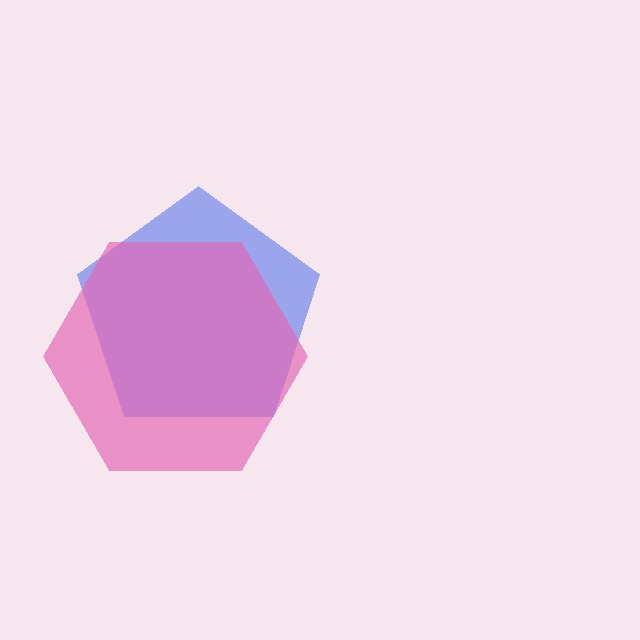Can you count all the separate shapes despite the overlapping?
Yes, there are 2 separate shapes.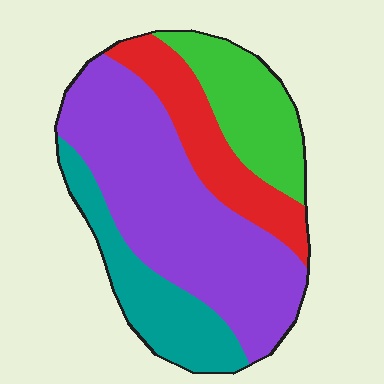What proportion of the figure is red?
Red takes up less than a quarter of the figure.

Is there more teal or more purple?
Purple.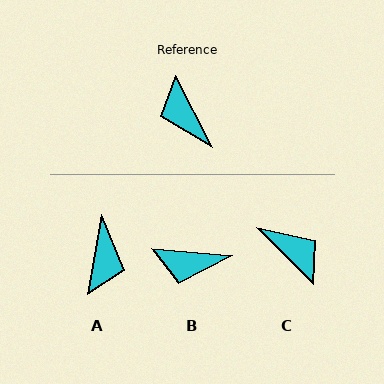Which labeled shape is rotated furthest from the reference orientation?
C, about 162 degrees away.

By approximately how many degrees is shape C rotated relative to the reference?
Approximately 162 degrees clockwise.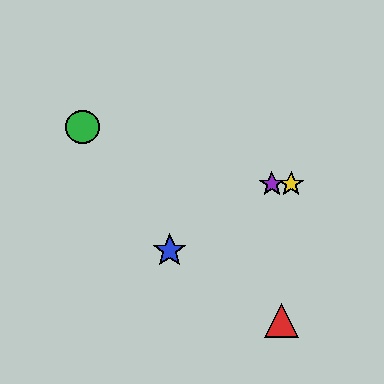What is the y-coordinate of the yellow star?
The yellow star is at y≈184.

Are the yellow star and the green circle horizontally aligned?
No, the yellow star is at y≈184 and the green circle is at y≈127.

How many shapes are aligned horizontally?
2 shapes (the yellow star, the purple star) are aligned horizontally.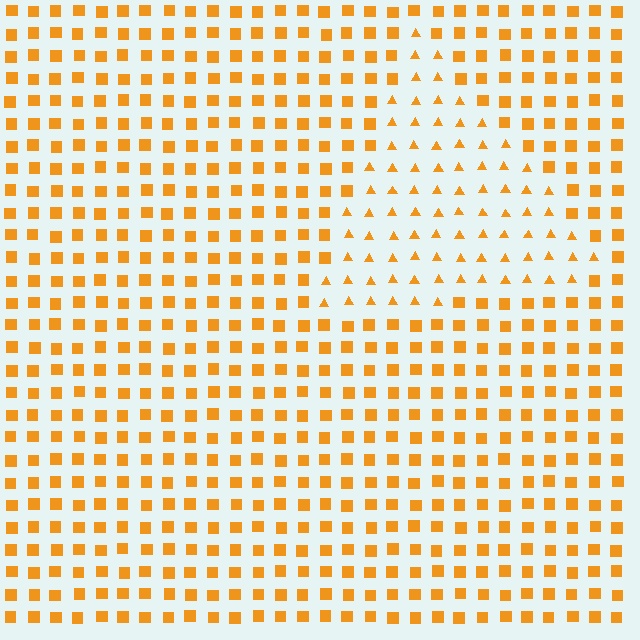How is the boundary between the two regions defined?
The boundary is defined by a change in element shape: triangles inside vs. squares outside. All elements share the same color and spacing.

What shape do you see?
I see a triangle.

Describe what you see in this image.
The image is filled with small orange elements arranged in a uniform grid. A triangle-shaped region contains triangles, while the surrounding area contains squares. The boundary is defined purely by the change in element shape.